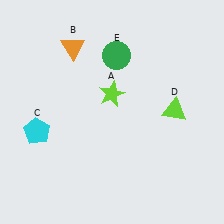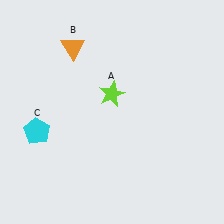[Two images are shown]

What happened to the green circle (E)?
The green circle (E) was removed in Image 2. It was in the top-right area of Image 1.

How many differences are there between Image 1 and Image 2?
There are 2 differences between the two images.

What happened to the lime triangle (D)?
The lime triangle (D) was removed in Image 2. It was in the top-right area of Image 1.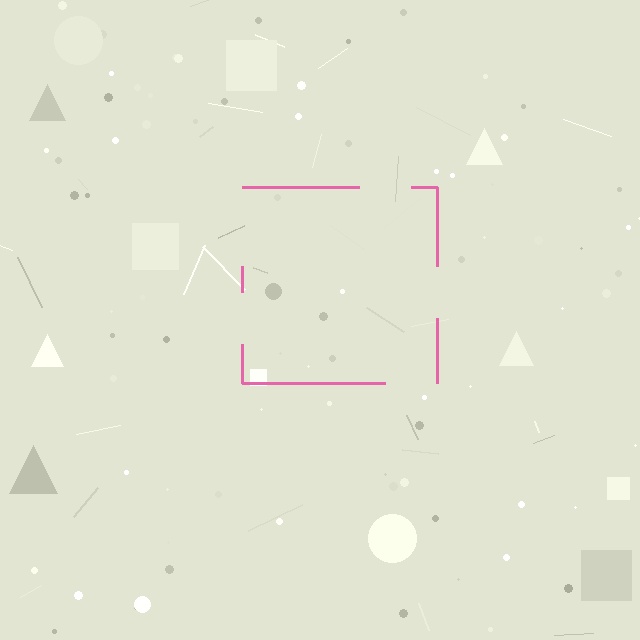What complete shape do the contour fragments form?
The contour fragments form a square.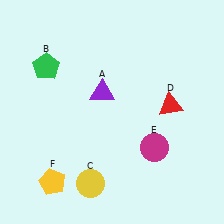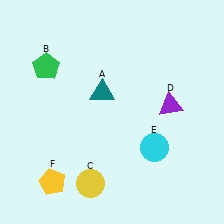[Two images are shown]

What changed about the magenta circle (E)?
In Image 1, E is magenta. In Image 2, it changed to cyan.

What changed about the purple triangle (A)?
In Image 1, A is purple. In Image 2, it changed to teal.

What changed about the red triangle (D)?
In Image 1, D is red. In Image 2, it changed to purple.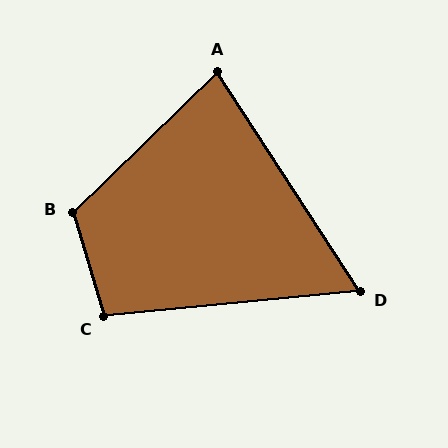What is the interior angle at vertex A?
Approximately 79 degrees (acute).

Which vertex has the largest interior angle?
B, at approximately 117 degrees.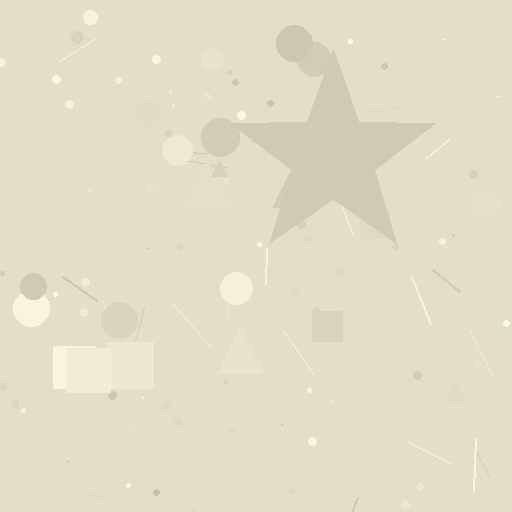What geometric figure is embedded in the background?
A star is embedded in the background.